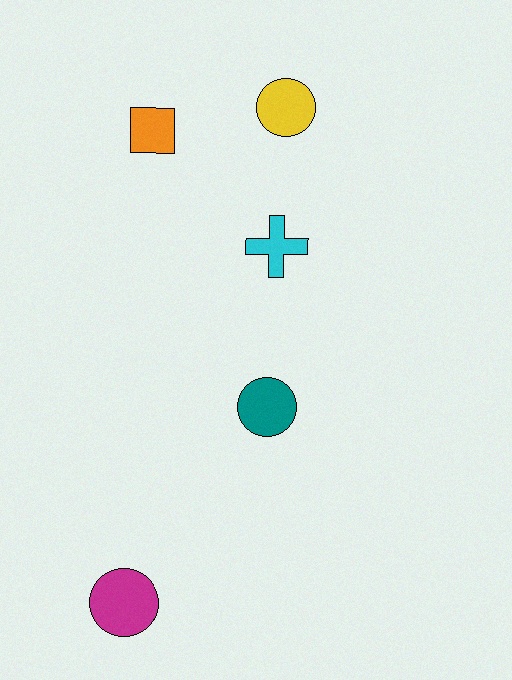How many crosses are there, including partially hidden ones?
There is 1 cross.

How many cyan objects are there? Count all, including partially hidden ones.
There is 1 cyan object.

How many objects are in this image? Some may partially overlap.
There are 5 objects.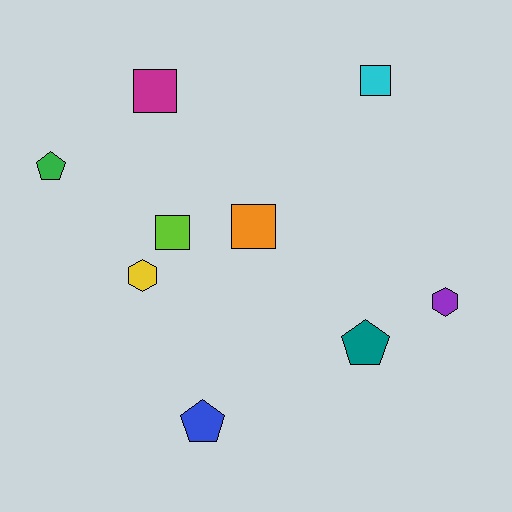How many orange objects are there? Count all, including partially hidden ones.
There is 1 orange object.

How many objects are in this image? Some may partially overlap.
There are 9 objects.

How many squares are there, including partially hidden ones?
There are 4 squares.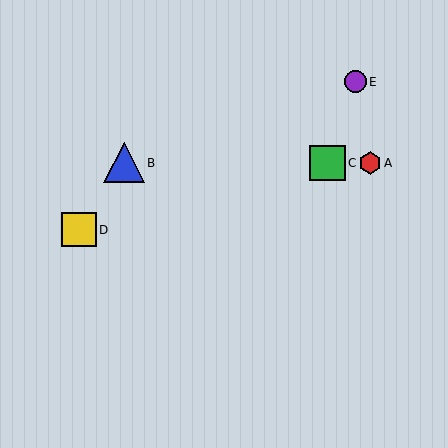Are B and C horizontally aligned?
Yes, both are at y≈163.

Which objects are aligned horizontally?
Objects A, B, C are aligned horizontally.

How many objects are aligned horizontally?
3 objects (A, B, C) are aligned horizontally.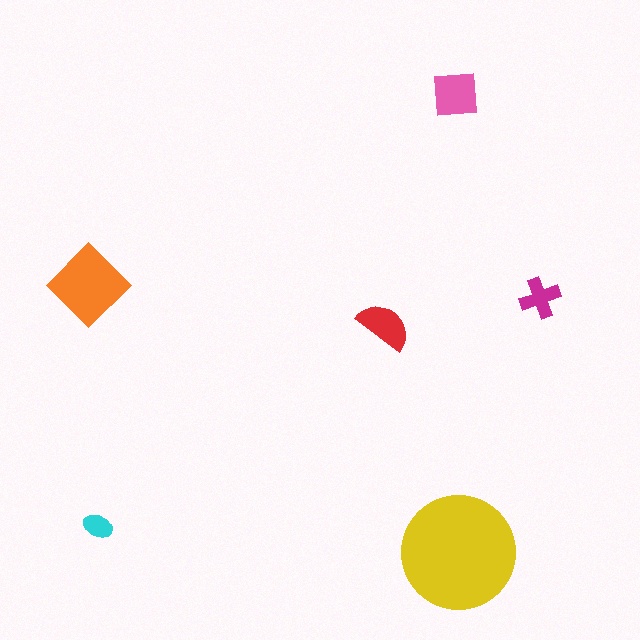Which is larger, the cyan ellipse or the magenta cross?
The magenta cross.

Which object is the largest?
The yellow circle.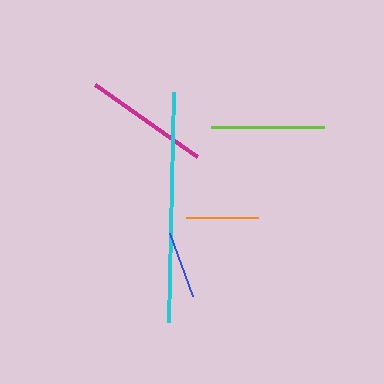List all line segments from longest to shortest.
From longest to shortest: cyan, magenta, lime, orange, blue.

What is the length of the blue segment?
The blue segment is approximately 67 pixels long.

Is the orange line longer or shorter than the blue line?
The orange line is longer than the blue line.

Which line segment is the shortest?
The blue line is the shortest at approximately 67 pixels.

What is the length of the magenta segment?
The magenta segment is approximately 124 pixels long.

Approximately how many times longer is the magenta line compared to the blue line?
The magenta line is approximately 1.9 times the length of the blue line.